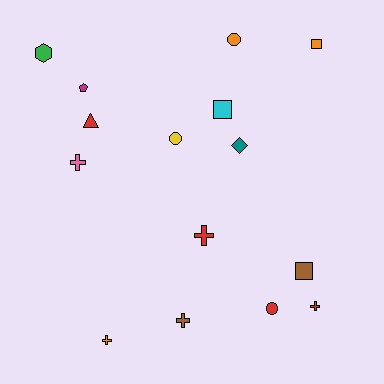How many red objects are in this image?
There are 4 red objects.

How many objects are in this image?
There are 15 objects.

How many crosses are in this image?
There are 5 crosses.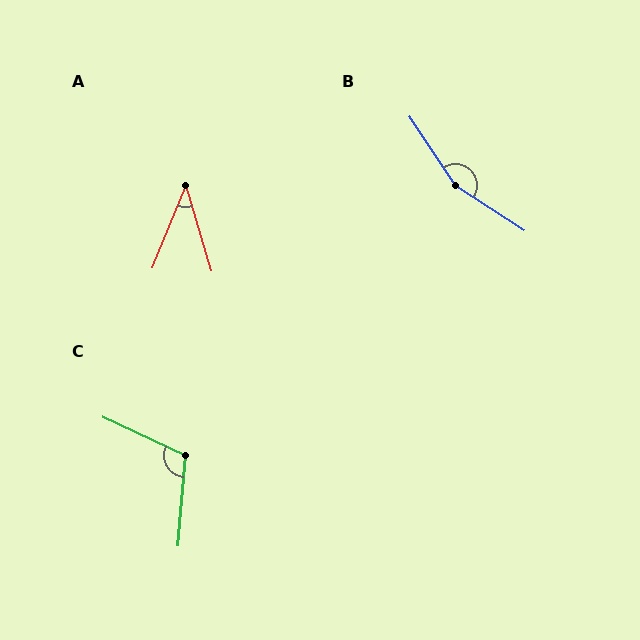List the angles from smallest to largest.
A (38°), C (110°), B (156°).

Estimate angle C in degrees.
Approximately 110 degrees.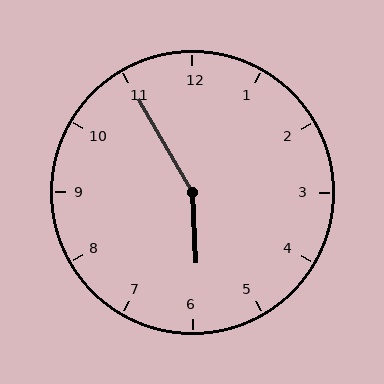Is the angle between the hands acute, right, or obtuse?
It is obtuse.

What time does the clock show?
5:55.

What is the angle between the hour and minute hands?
Approximately 152 degrees.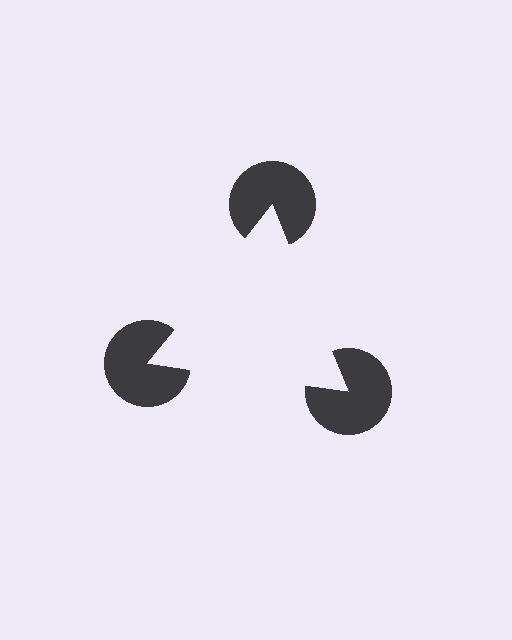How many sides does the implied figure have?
3 sides.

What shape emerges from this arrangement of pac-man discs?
An illusory triangle — its edges are inferred from the aligned wedge cuts in the pac-man discs, not physically drawn.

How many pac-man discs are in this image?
There are 3 — one at each vertex of the illusory triangle.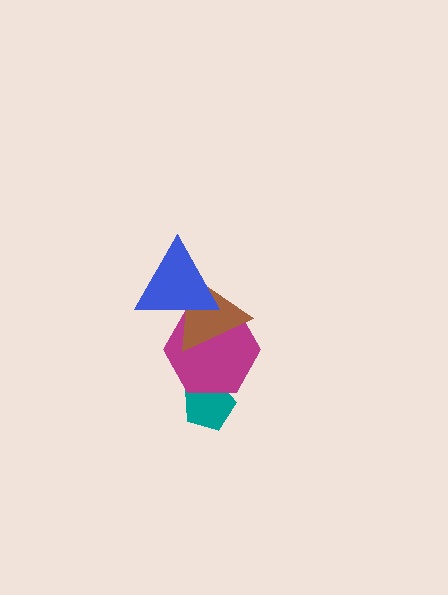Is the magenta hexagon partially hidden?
Yes, it is partially covered by another shape.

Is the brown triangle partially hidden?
Yes, it is partially covered by another shape.